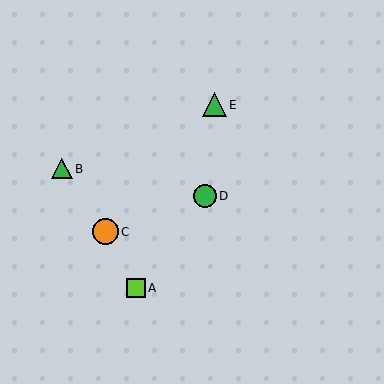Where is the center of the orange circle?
The center of the orange circle is at (105, 232).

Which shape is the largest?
The orange circle (labeled C) is the largest.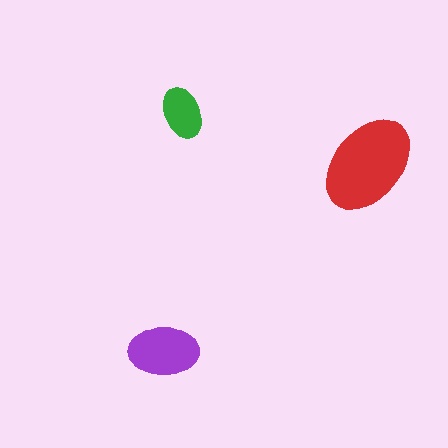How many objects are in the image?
There are 3 objects in the image.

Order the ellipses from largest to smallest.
the red one, the purple one, the green one.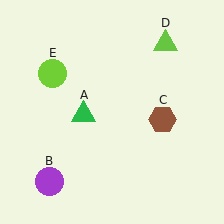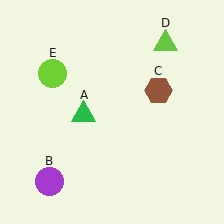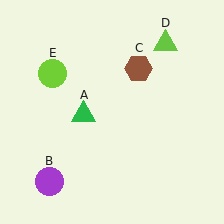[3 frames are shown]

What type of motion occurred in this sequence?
The brown hexagon (object C) rotated counterclockwise around the center of the scene.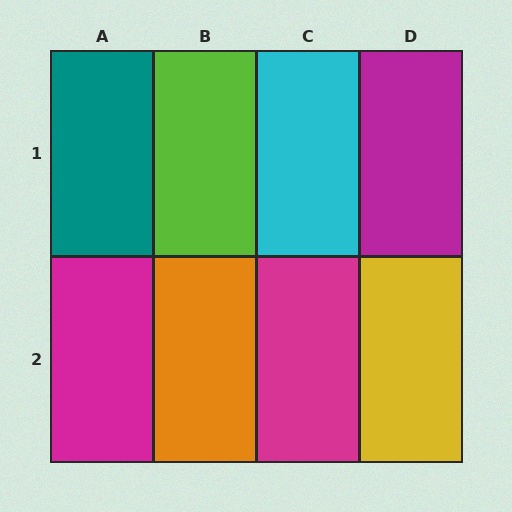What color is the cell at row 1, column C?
Cyan.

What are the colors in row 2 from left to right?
Magenta, orange, magenta, yellow.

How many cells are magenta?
3 cells are magenta.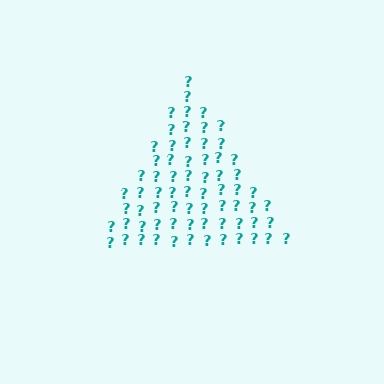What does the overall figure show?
The overall figure shows a triangle.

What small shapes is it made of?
It is made of small question marks.